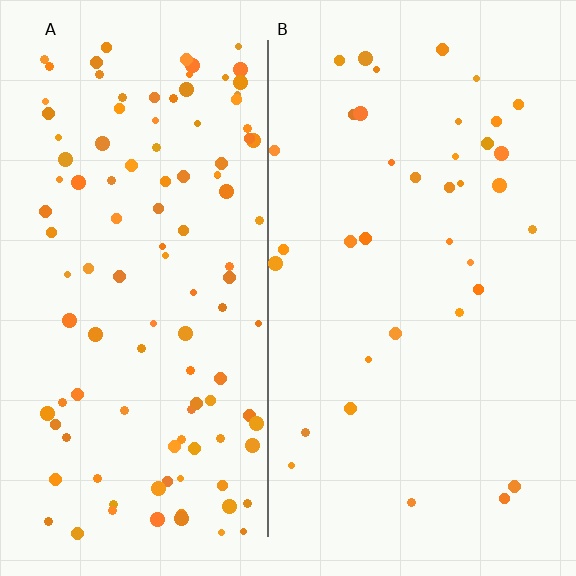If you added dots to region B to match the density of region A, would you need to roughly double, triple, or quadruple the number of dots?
Approximately triple.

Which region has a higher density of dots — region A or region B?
A (the left).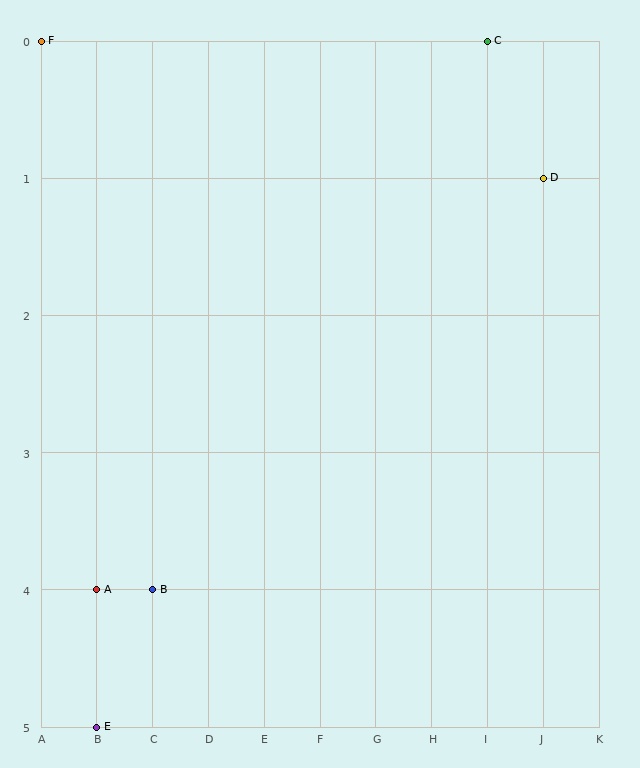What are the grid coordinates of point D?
Point D is at grid coordinates (J, 1).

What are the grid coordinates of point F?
Point F is at grid coordinates (A, 0).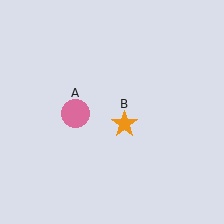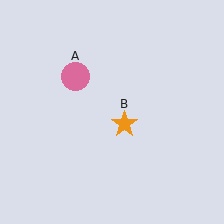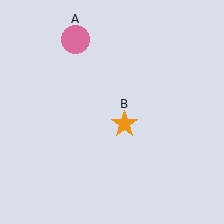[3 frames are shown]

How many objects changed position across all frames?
1 object changed position: pink circle (object A).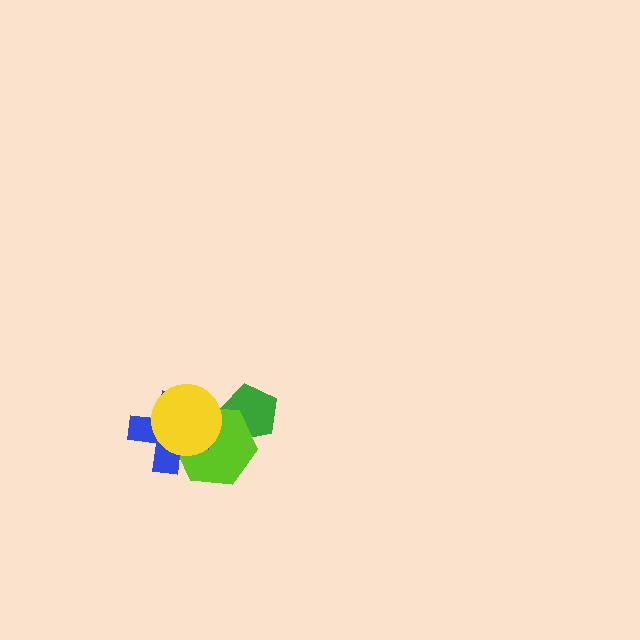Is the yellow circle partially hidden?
No, no other shape covers it.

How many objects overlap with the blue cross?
2 objects overlap with the blue cross.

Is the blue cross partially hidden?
Yes, it is partially covered by another shape.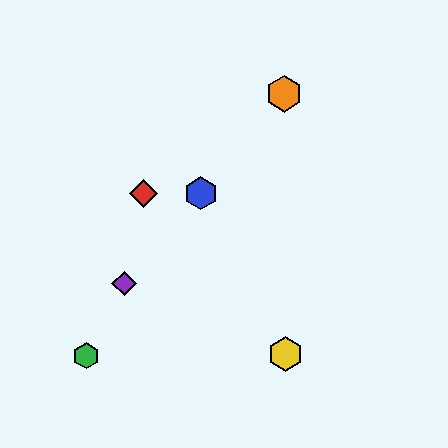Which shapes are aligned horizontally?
The red diamond, the blue hexagon are aligned horizontally.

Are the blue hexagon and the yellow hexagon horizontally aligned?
No, the blue hexagon is at y≈193 and the yellow hexagon is at y≈354.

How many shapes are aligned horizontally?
2 shapes (the red diamond, the blue hexagon) are aligned horizontally.